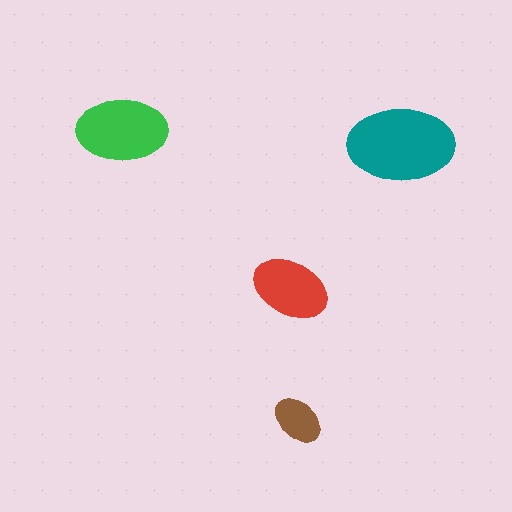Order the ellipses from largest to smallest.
the teal one, the green one, the red one, the brown one.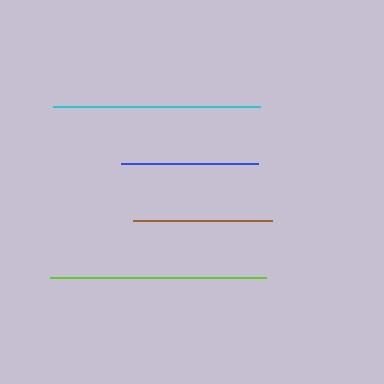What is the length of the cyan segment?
The cyan segment is approximately 207 pixels long.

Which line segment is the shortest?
The blue line is the shortest at approximately 137 pixels.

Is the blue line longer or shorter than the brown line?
The brown line is longer than the blue line.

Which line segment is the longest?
The lime line is the longest at approximately 217 pixels.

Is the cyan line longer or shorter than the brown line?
The cyan line is longer than the brown line.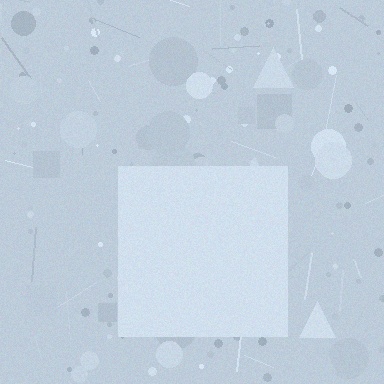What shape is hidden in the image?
A square is hidden in the image.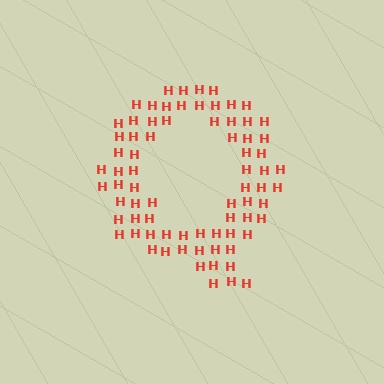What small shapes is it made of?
It is made of small letter H's.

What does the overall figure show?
The overall figure shows the letter Q.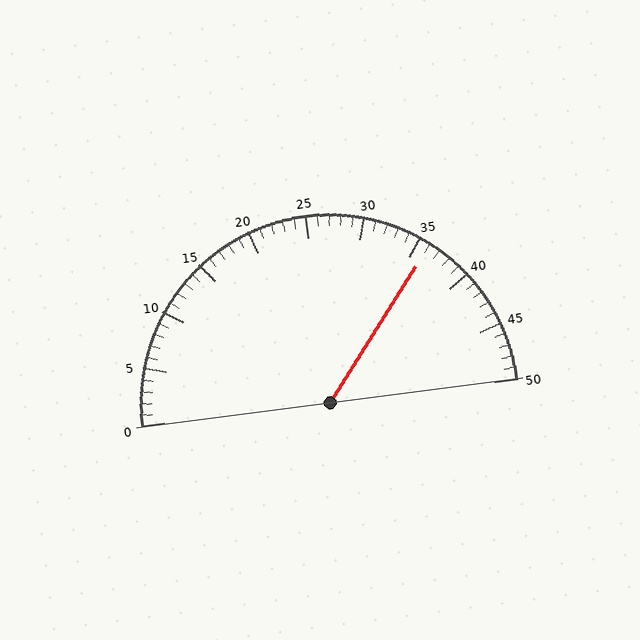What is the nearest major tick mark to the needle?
The nearest major tick mark is 35.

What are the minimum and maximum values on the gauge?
The gauge ranges from 0 to 50.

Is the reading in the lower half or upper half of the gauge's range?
The reading is in the upper half of the range (0 to 50).